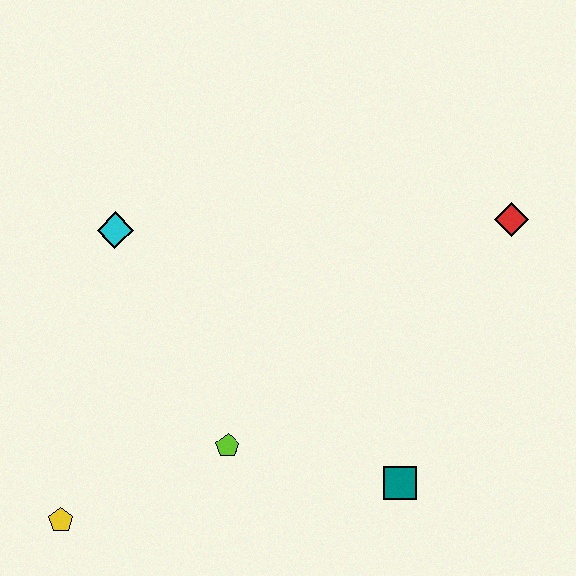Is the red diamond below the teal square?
No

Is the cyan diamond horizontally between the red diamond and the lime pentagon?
No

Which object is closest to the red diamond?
The teal square is closest to the red diamond.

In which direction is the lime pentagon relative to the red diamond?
The lime pentagon is to the left of the red diamond.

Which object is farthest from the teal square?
The cyan diamond is farthest from the teal square.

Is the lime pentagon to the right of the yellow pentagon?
Yes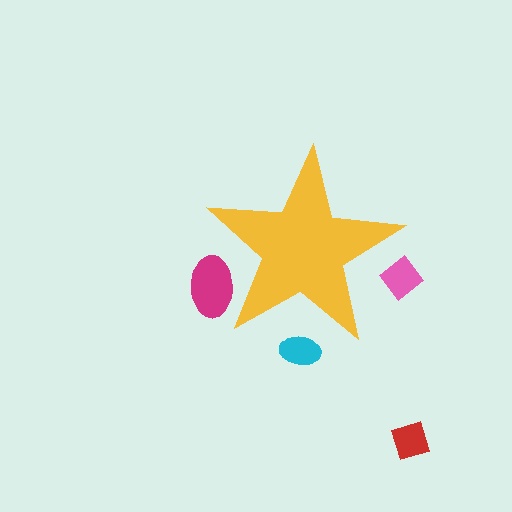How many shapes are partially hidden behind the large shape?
3 shapes are partially hidden.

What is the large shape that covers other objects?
A yellow star.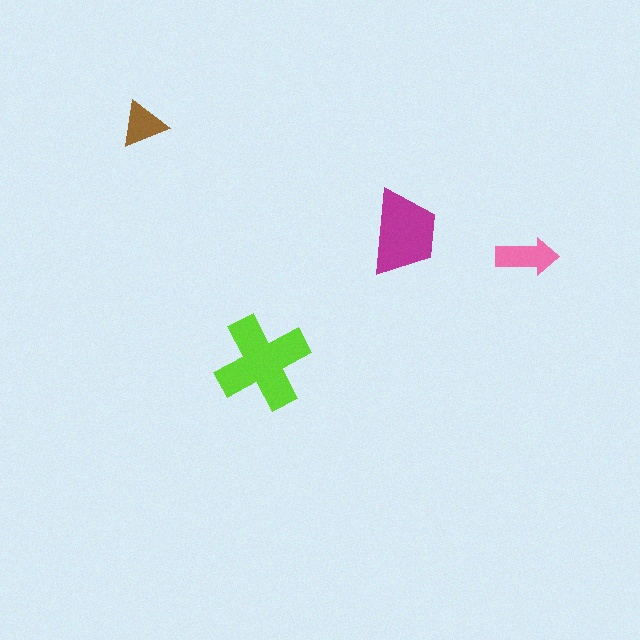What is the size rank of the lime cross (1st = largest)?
1st.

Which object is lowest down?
The lime cross is bottommost.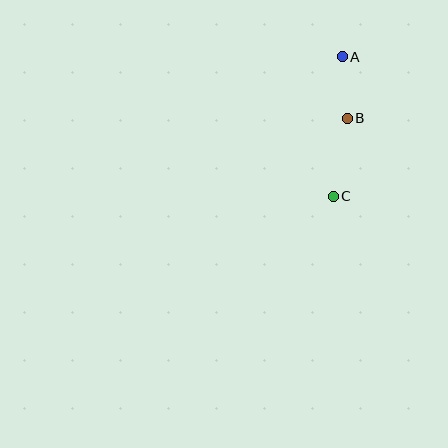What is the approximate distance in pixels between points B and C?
The distance between B and C is approximately 79 pixels.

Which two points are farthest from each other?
Points A and C are farthest from each other.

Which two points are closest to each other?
Points A and B are closest to each other.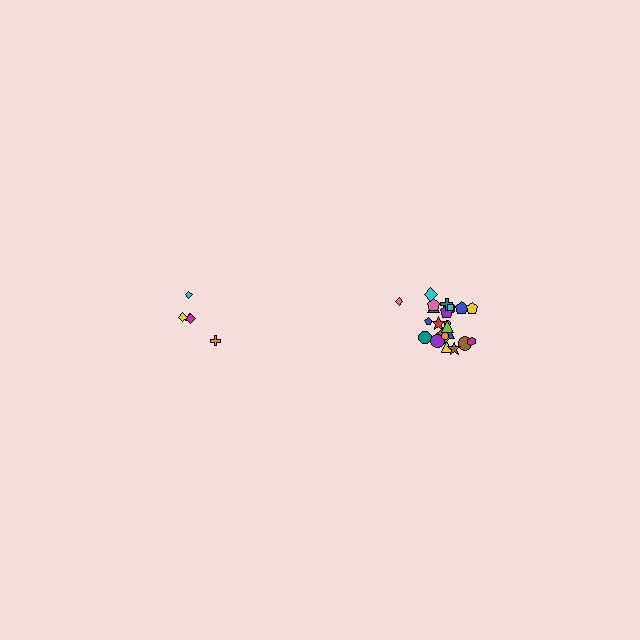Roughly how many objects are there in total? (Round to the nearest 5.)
Roughly 30 objects in total.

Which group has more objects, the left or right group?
The right group.